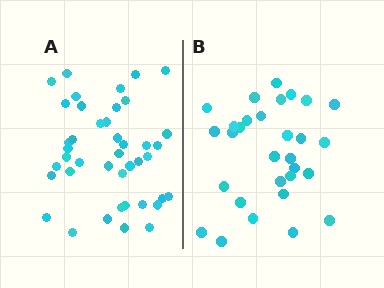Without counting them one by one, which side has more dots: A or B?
Region A (the left region) has more dots.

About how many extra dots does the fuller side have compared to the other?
Region A has roughly 12 or so more dots than region B.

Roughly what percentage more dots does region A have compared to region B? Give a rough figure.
About 40% more.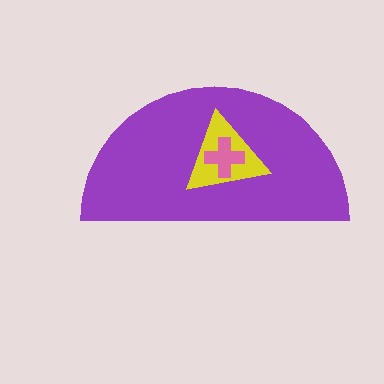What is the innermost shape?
The pink cross.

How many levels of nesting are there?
3.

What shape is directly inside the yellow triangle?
The pink cross.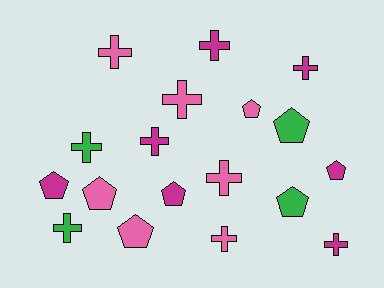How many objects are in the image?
There are 18 objects.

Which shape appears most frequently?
Cross, with 10 objects.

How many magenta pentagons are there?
There are 3 magenta pentagons.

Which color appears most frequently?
Magenta, with 7 objects.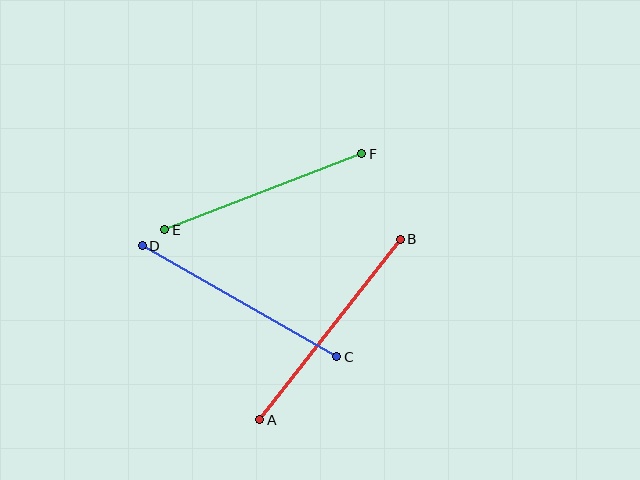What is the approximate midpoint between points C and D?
The midpoint is at approximately (240, 301) pixels.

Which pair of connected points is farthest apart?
Points A and B are farthest apart.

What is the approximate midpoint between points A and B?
The midpoint is at approximately (330, 329) pixels.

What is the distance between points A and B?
The distance is approximately 229 pixels.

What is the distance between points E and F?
The distance is approximately 211 pixels.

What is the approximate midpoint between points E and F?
The midpoint is at approximately (263, 192) pixels.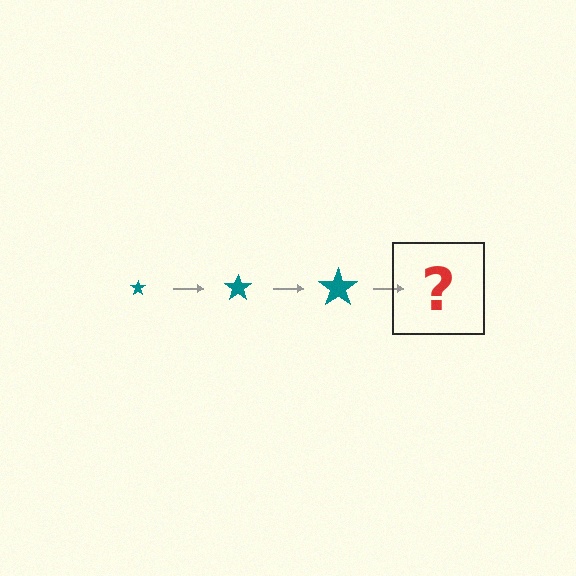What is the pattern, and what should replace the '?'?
The pattern is that the star gets progressively larger each step. The '?' should be a teal star, larger than the previous one.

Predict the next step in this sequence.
The next step is a teal star, larger than the previous one.